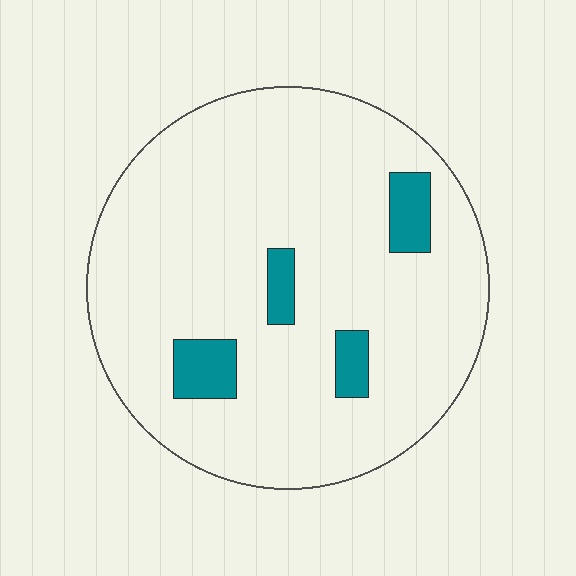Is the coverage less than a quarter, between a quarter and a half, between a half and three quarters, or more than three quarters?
Less than a quarter.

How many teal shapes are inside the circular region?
4.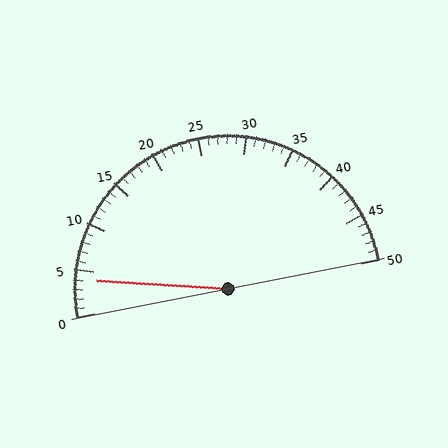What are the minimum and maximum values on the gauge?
The gauge ranges from 0 to 50.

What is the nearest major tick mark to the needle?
The nearest major tick mark is 5.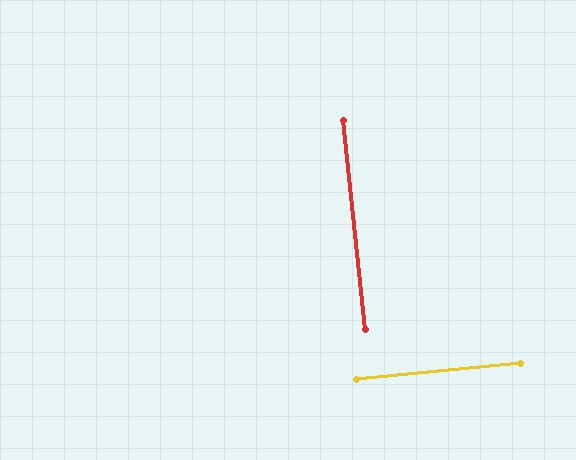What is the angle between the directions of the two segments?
Approximately 90 degrees.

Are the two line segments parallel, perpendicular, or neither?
Perpendicular — they meet at approximately 90°.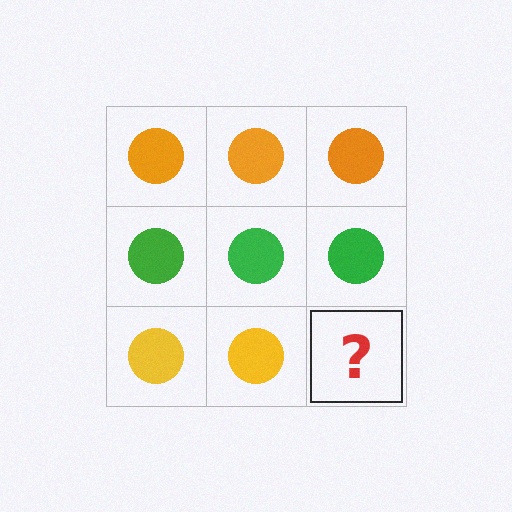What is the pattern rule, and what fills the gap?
The rule is that each row has a consistent color. The gap should be filled with a yellow circle.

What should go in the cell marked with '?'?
The missing cell should contain a yellow circle.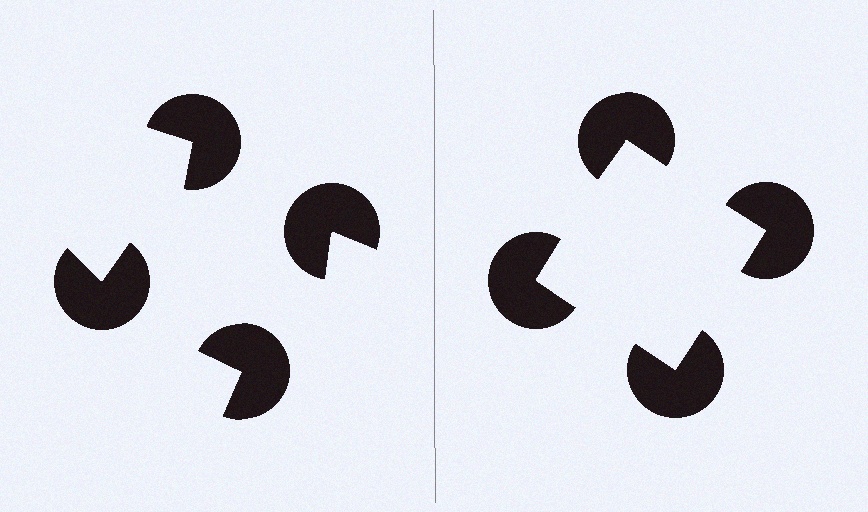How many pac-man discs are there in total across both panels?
8 — 4 on each side.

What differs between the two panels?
The pac-man discs are positioned identically on both sides; only the wedge orientations differ. On the right they align to a square; on the left they are misaligned.